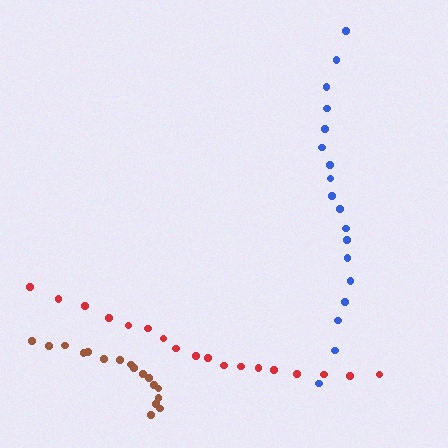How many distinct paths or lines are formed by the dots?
There are 3 distinct paths.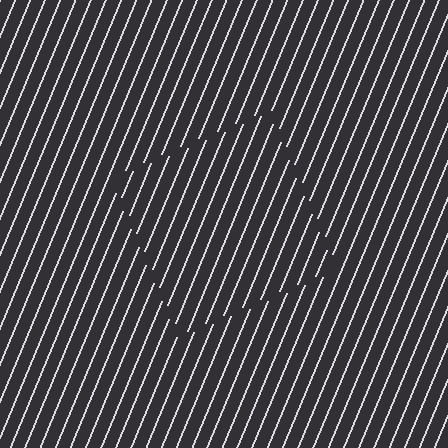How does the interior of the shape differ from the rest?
The interior of the shape contains the same grating, shifted by half a period — the contour is defined by the phase discontinuity where line-ends from the inner and outer gratings abut.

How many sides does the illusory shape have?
4 sides — the line-ends trace a square.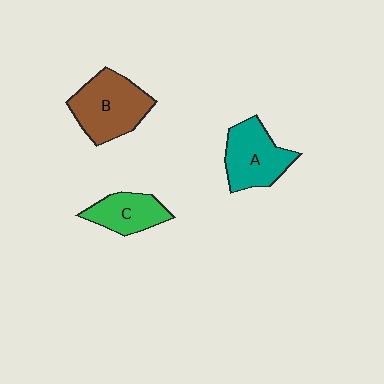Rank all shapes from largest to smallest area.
From largest to smallest: B (brown), A (teal), C (green).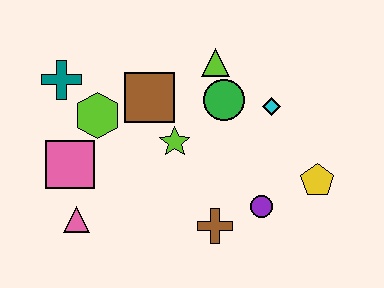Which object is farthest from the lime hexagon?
The yellow pentagon is farthest from the lime hexagon.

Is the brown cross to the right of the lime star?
Yes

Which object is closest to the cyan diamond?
The green circle is closest to the cyan diamond.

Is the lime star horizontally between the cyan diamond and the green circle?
No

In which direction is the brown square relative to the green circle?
The brown square is to the left of the green circle.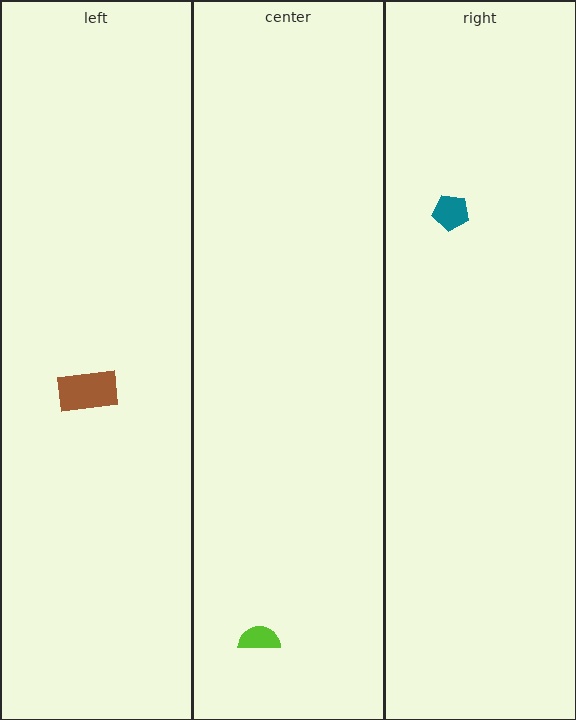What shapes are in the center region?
The lime semicircle.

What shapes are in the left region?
The brown rectangle.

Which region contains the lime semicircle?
The center region.